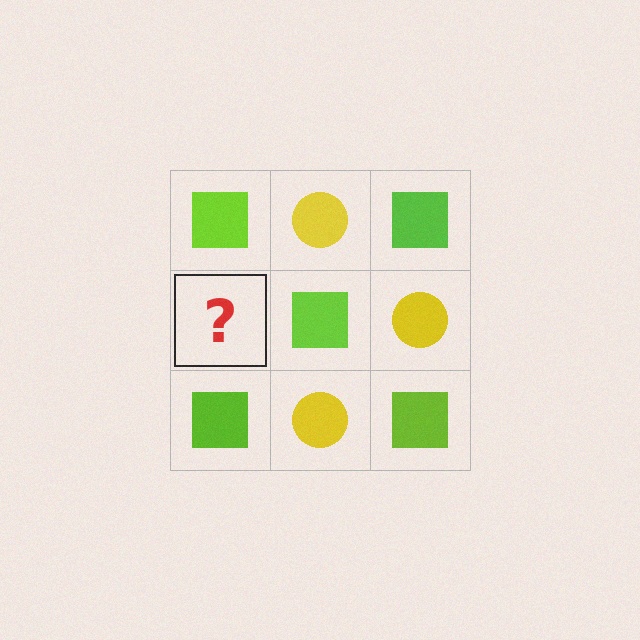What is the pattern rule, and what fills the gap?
The rule is that it alternates lime square and yellow circle in a checkerboard pattern. The gap should be filled with a yellow circle.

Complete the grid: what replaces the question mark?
The question mark should be replaced with a yellow circle.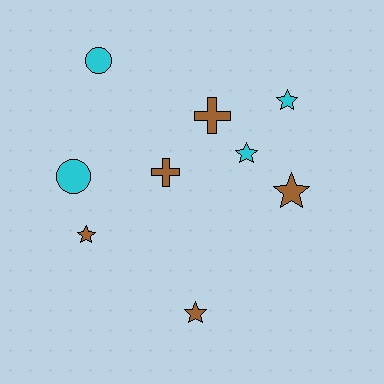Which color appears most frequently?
Brown, with 5 objects.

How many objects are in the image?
There are 9 objects.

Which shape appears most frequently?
Star, with 5 objects.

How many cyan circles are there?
There are 2 cyan circles.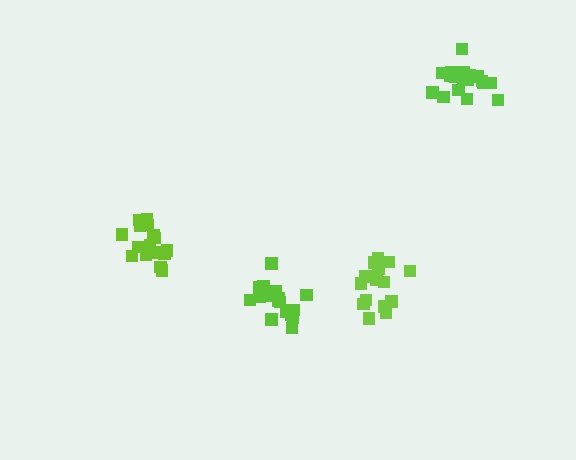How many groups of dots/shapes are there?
There are 4 groups.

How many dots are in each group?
Group 1: 18 dots, Group 2: 19 dots, Group 3: 18 dots, Group 4: 15 dots (70 total).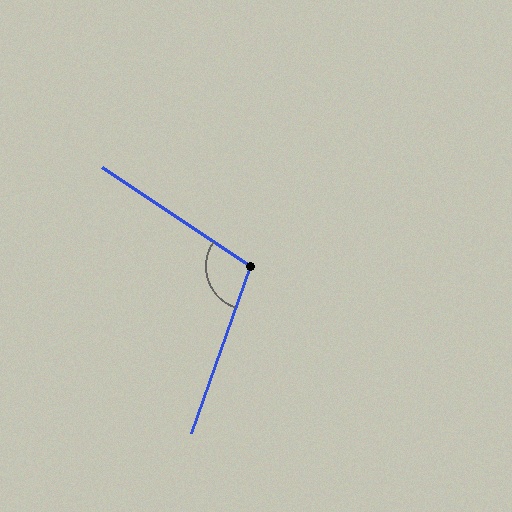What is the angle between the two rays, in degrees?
Approximately 104 degrees.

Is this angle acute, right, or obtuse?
It is obtuse.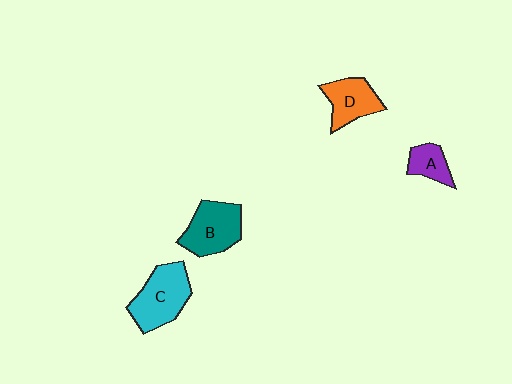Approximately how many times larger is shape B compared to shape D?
Approximately 1.3 times.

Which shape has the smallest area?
Shape A (purple).